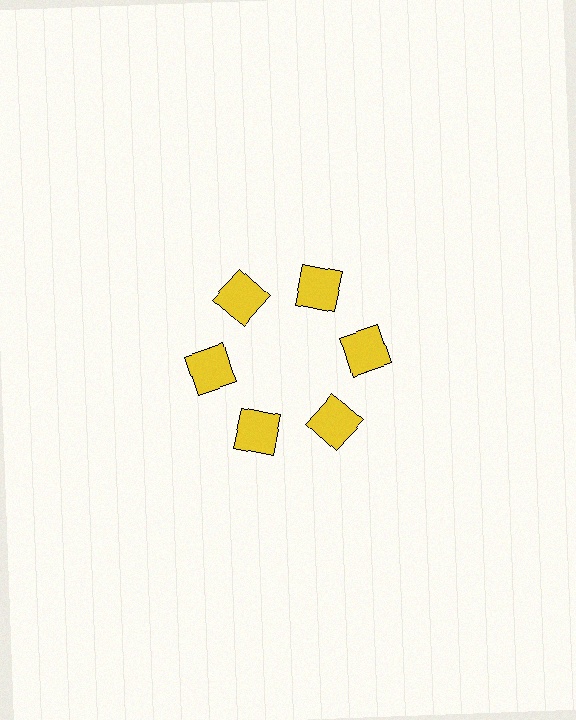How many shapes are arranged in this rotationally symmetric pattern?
There are 6 shapes, arranged in 6 groups of 1.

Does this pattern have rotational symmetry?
Yes, this pattern has 6-fold rotational symmetry. It looks the same after rotating 60 degrees around the center.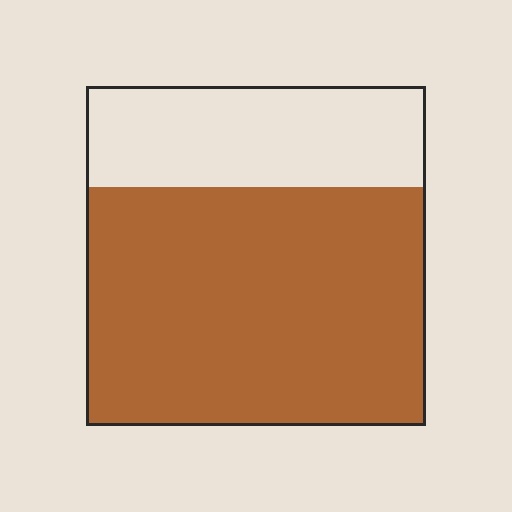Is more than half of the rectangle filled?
Yes.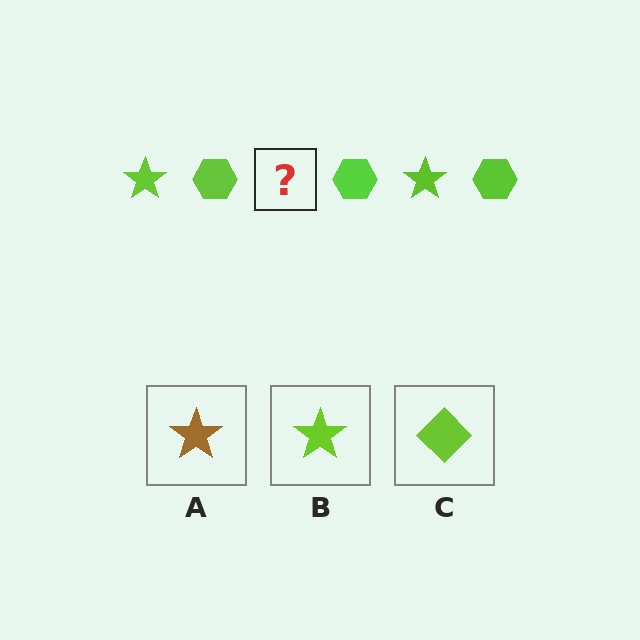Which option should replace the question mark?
Option B.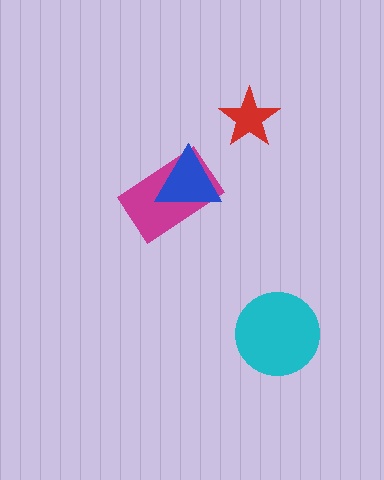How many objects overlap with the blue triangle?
1 object overlaps with the blue triangle.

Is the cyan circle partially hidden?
No, no other shape covers it.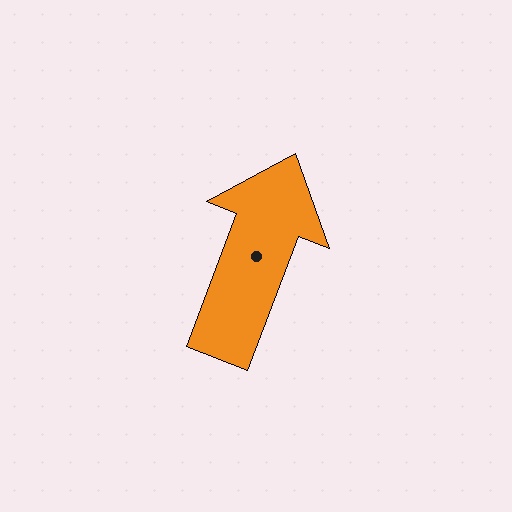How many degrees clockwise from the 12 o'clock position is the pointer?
Approximately 21 degrees.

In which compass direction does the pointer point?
North.